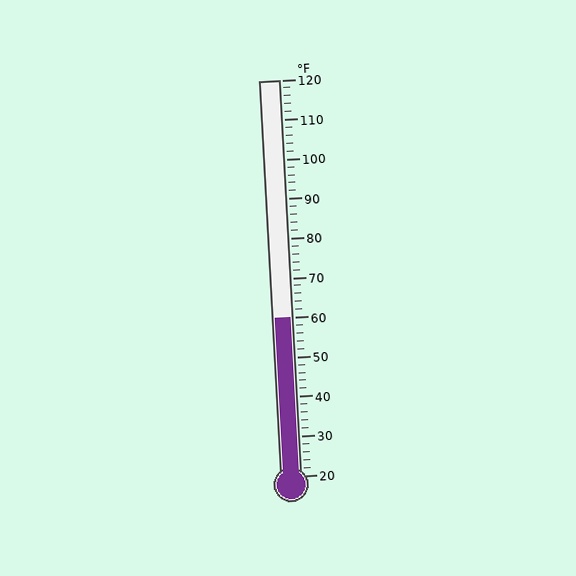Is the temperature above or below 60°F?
The temperature is at 60°F.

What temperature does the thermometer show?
The thermometer shows approximately 60°F.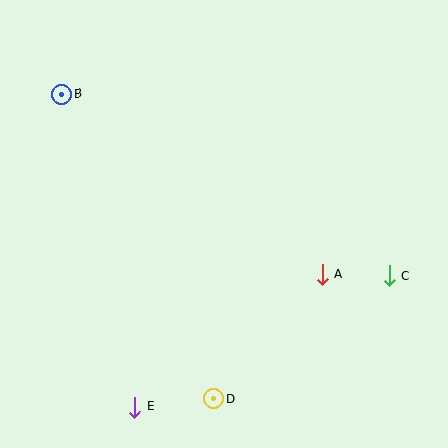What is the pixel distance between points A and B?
The distance between A and B is 317 pixels.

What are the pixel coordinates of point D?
Point D is at (214, 399).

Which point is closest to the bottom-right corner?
Point C is closest to the bottom-right corner.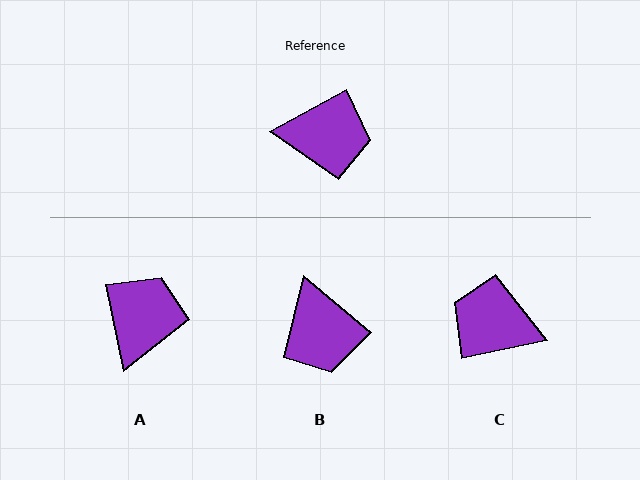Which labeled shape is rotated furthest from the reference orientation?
C, about 163 degrees away.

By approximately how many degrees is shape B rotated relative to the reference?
Approximately 69 degrees clockwise.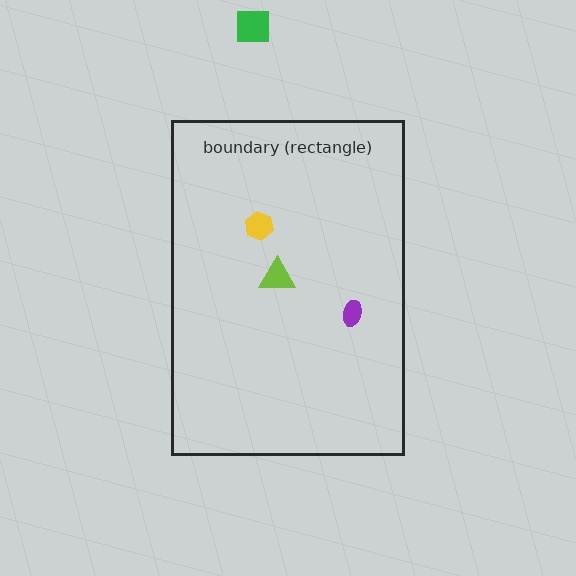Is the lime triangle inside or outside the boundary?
Inside.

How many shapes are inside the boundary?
3 inside, 1 outside.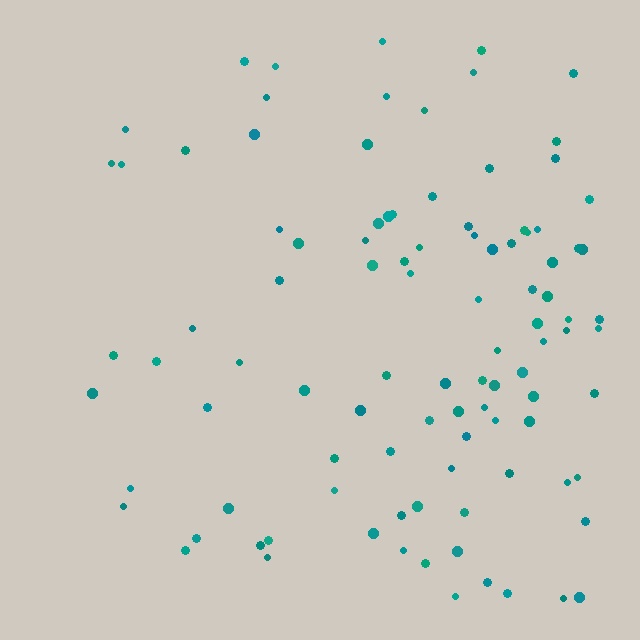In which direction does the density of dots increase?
From left to right, with the right side densest.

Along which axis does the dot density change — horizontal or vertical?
Horizontal.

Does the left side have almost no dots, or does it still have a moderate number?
Still a moderate number, just noticeably fewer than the right.